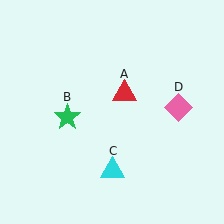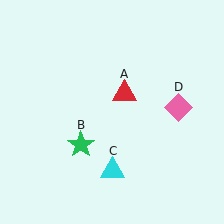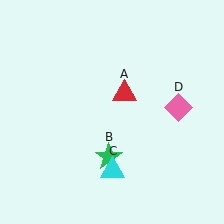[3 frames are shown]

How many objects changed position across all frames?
1 object changed position: green star (object B).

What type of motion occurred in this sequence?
The green star (object B) rotated counterclockwise around the center of the scene.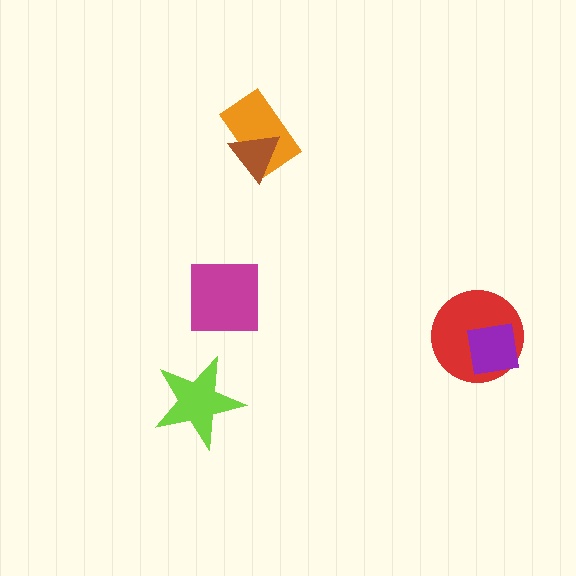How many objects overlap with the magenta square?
0 objects overlap with the magenta square.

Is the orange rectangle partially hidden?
Yes, it is partially covered by another shape.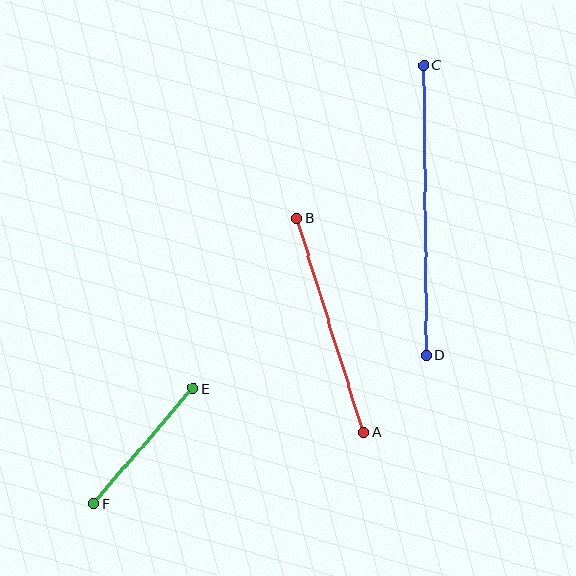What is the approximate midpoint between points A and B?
The midpoint is at approximately (330, 325) pixels.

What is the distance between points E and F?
The distance is approximately 153 pixels.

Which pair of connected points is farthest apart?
Points C and D are farthest apart.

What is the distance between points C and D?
The distance is approximately 290 pixels.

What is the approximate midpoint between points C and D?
The midpoint is at approximately (425, 210) pixels.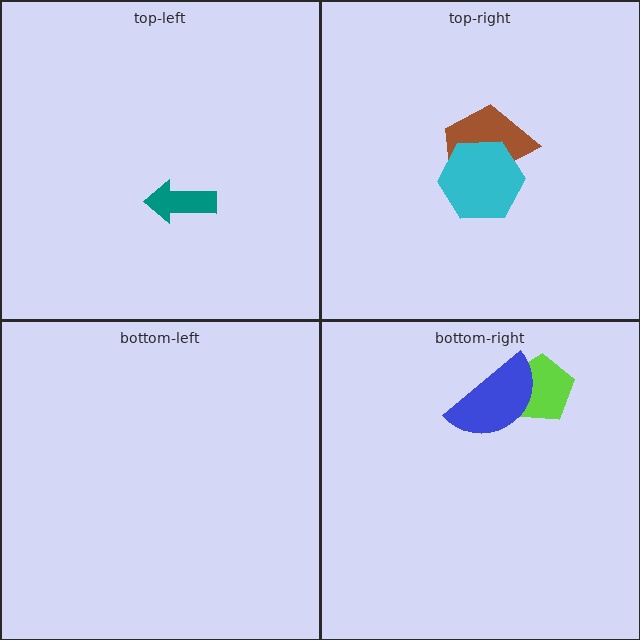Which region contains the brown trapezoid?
The top-right region.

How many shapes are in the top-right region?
2.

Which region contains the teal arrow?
The top-left region.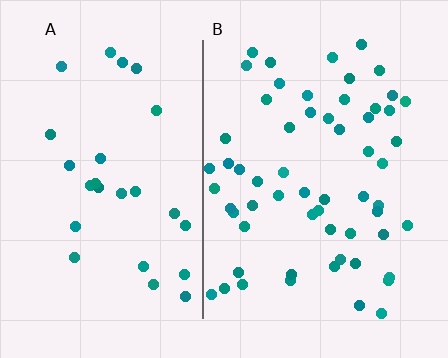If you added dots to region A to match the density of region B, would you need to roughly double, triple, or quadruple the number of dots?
Approximately double.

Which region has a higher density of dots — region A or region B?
B (the right).